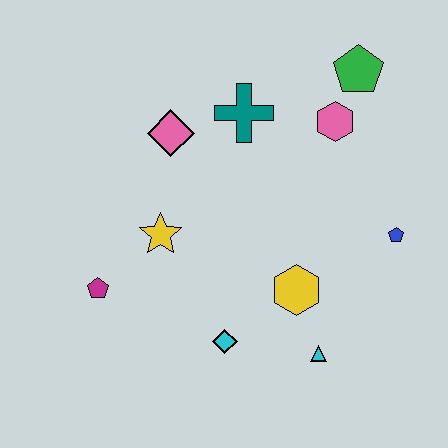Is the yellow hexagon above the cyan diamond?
Yes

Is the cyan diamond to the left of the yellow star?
No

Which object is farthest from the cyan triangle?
The green pentagon is farthest from the cyan triangle.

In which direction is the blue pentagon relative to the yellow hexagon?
The blue pentagon is to the right of the yellow hexagon.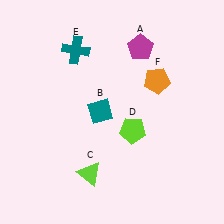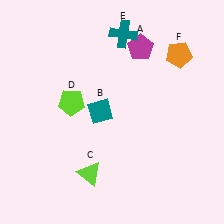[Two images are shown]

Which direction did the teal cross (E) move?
The teal cross (E) moved right.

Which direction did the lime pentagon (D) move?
The lime pentagon (D) moved left.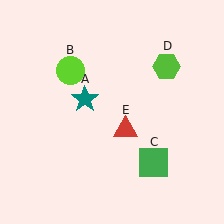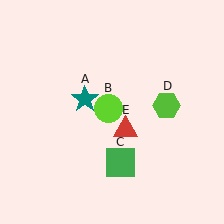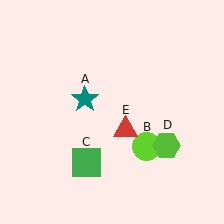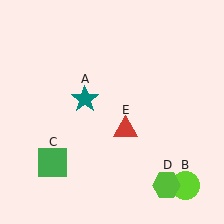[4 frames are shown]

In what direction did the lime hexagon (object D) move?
The lime hexagon (object D) moved down.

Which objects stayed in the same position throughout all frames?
Teal star (object A) and red triangle (object E) remained stationary.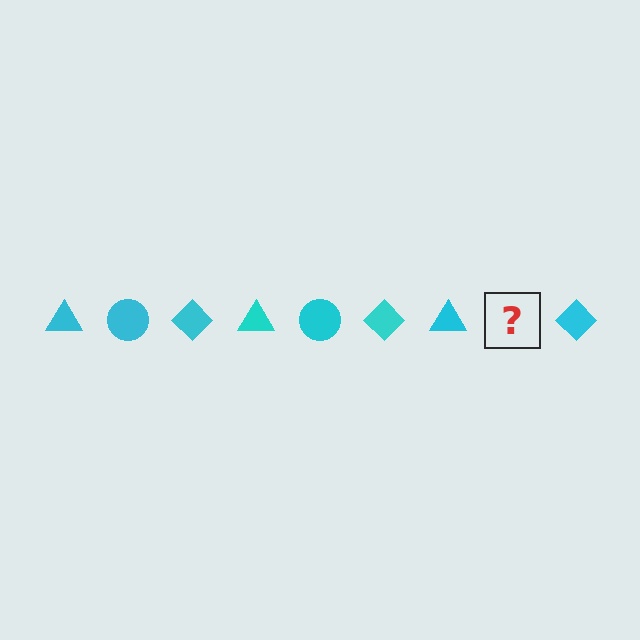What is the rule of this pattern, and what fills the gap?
The rule is that the pattern cycles through triangle, circle, diamond shapes in cyan. The gap should be filled with a cyan circle.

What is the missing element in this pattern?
The missing element is a cyan circle.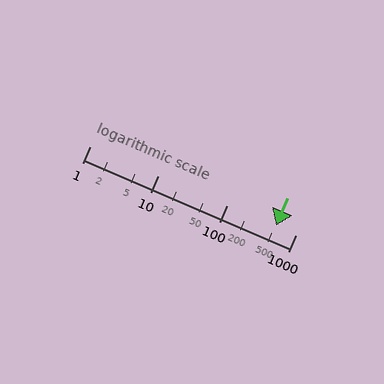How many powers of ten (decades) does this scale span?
The scale spans 3 decades, from 1 to 1000.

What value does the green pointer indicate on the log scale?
The pointer indicates approximately 520.